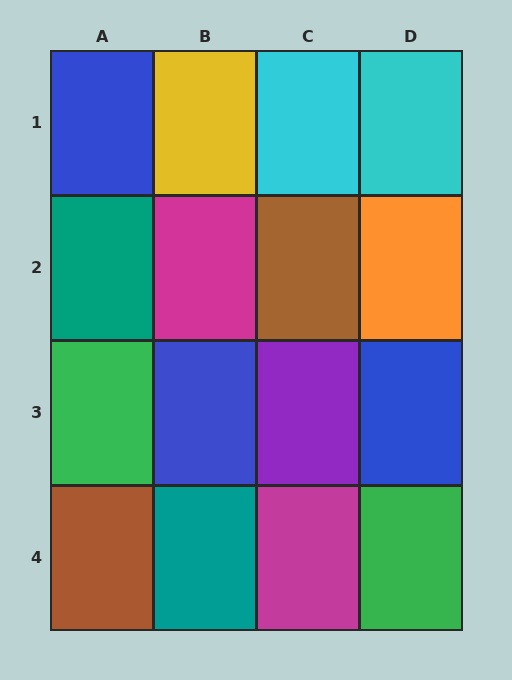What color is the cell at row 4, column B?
Teal.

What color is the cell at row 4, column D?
Green.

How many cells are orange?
1 cell is orange.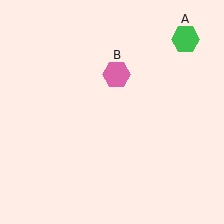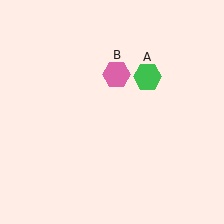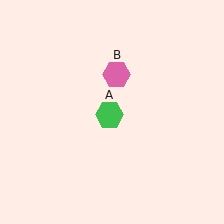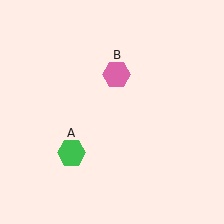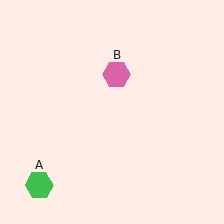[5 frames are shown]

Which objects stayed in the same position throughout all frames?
Pink hexagon (object B) remained stationary.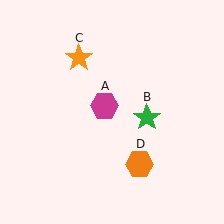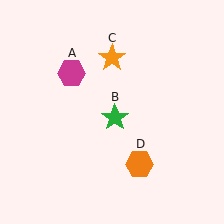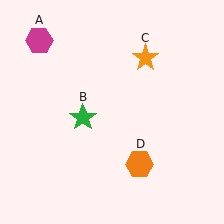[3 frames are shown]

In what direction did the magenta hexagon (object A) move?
The magenta hexagon (object A) moved up and to the left.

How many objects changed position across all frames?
3 objects changed position: magenta hexagon (object A), green star (object B), orange star (object C).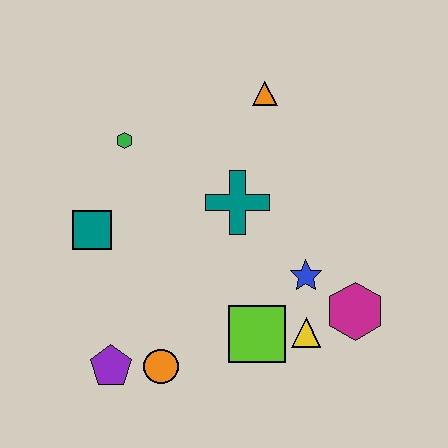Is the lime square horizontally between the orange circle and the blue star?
Yes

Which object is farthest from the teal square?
The magenta hexagon is farthest from the teal square.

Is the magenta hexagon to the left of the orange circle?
No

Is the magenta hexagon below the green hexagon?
Yes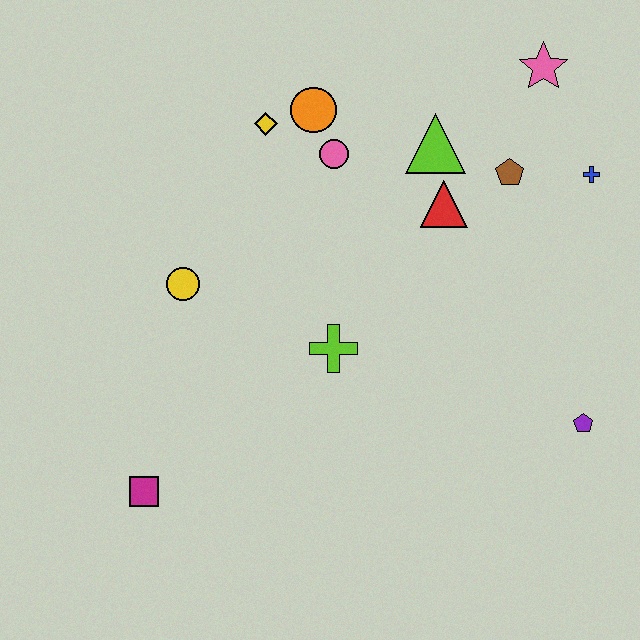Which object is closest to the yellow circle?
The lime cross is closest to the yellow circle.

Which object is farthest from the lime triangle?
The magenta square is farthest from the lime triangle.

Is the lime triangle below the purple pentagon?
No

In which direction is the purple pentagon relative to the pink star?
The purple pentagon is below the pink star.